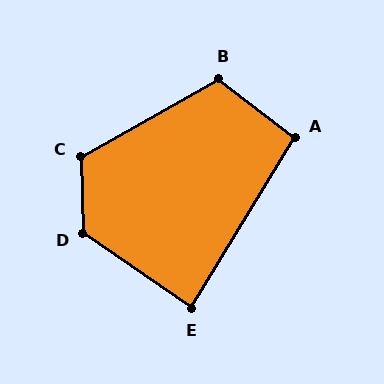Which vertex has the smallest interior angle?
E, at approximately 86 degrees.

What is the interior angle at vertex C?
Approximately 118 degrees (obtuse).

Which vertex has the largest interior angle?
D, at approximately 126 degrees.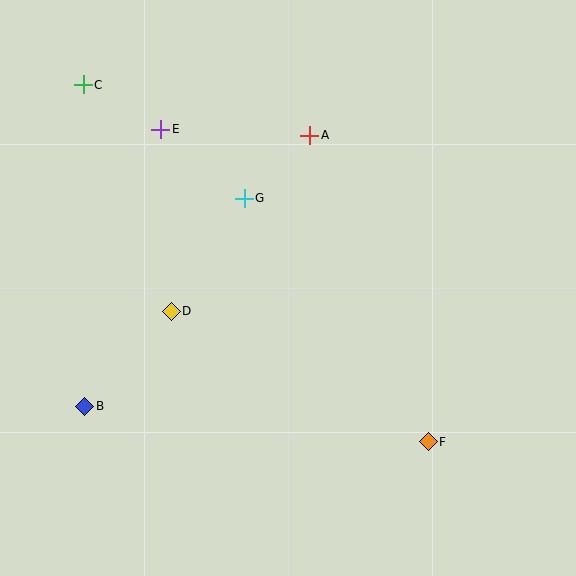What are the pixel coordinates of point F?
Point F is at (428, 442).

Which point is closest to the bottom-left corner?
Point B is closest to the bottom-left corner.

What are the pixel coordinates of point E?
Point E is at (161, 129).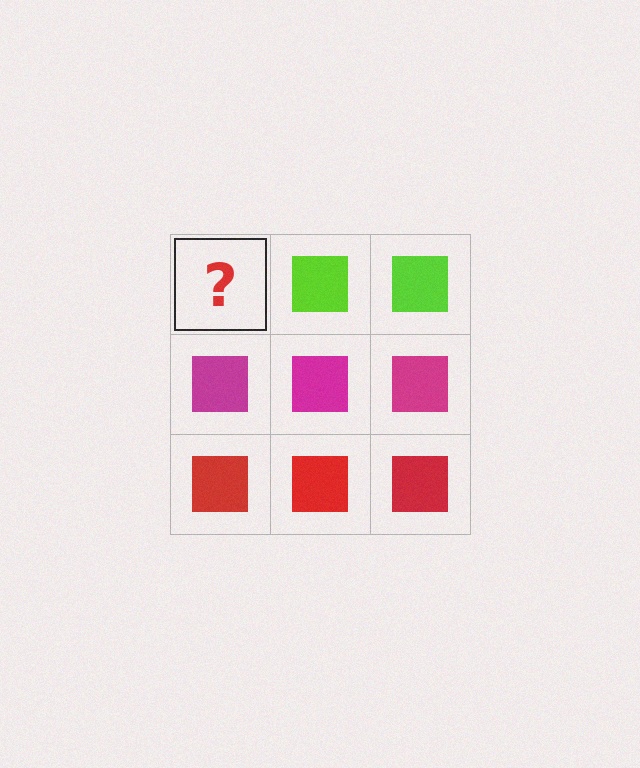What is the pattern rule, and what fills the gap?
The rule is that each row has a consistent color. The gap should be filled with a lime square.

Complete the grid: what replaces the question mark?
The question mark should be replaced with a lime square.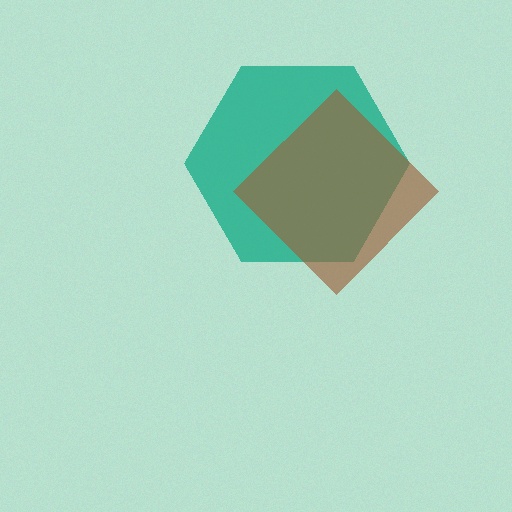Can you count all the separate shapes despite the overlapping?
Yes, there are 2 separate shapes.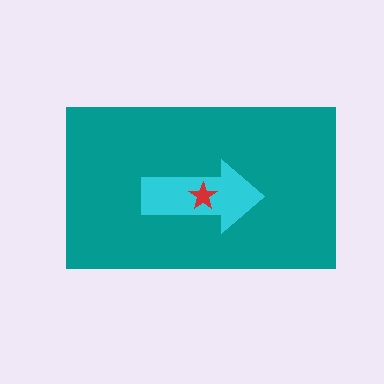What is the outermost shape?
The teal rectangle.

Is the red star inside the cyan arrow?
Yes.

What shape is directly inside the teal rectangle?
The cyan arrow.